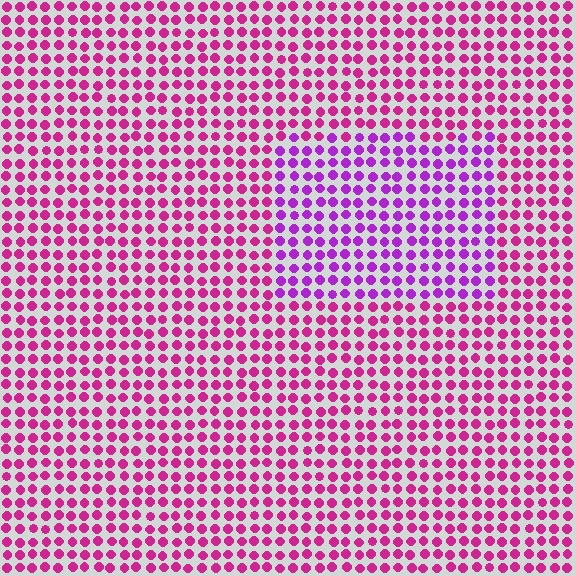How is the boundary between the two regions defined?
The boundary is defined purely by a slight shift in hue (about 33 degrees). Spacing, size, and orientation are identical on both sides.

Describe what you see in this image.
The image is filled with small magenta elements in a uniform arrangement. A rectangle-shaped region is visible where the elements are tinted to a slightly different hue, forming a subtle color boundary.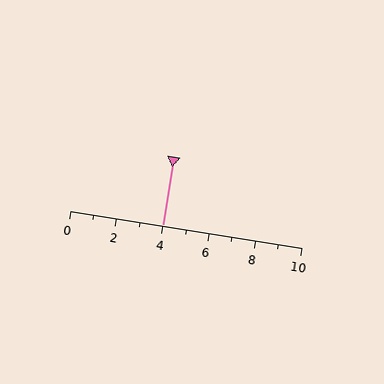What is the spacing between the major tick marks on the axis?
The major ticks are spaced 2 apart.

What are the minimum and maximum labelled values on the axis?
The axis runs from 0 to 10.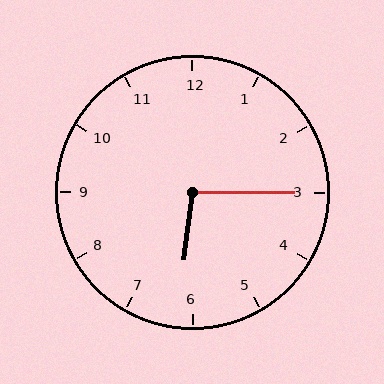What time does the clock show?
6:15.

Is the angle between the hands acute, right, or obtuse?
It is obtuse.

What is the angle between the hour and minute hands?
Approximately 98 degrees.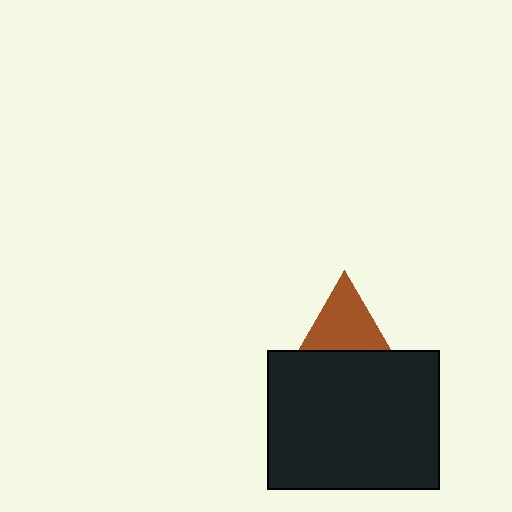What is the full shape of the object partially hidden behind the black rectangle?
The partially hidden object is a brown triangle.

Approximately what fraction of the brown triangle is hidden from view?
Roughly 49% of the brown triangle is hidden behind the black rectangle.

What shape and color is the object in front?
The object in front is a black rectangle.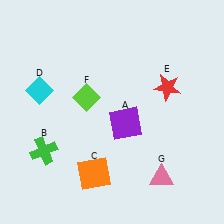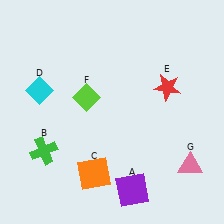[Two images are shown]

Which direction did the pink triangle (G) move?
The pink triangle (G) moved right.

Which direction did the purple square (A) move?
The purple square (A) moved down.